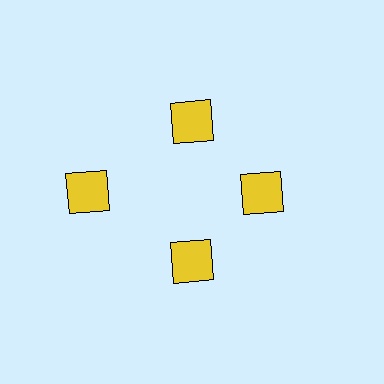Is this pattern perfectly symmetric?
No. The 4 yellow squares are arranged in a ring, but one element near the 9 o'clock position is pushed outward from the center, breaking the 4-fold rotational symmetry.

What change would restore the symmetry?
The symmetry would be restored by moving it inward, back onto the ring so that all 4 squares sit at equal angles and equal distance from the center.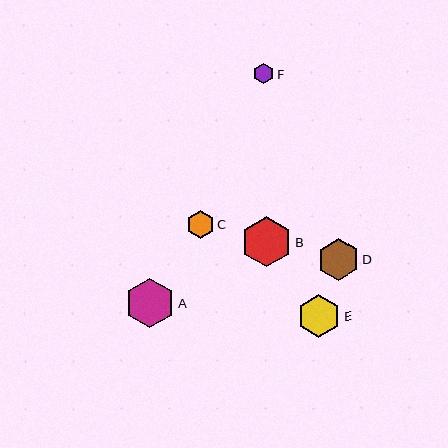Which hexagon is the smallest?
Hexagon F is the smallest with a size of approximately 21 pixels.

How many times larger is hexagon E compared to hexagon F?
Hexagon E is approximately 2.1 times the size of hexagon F.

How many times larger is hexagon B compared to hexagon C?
Hexagon B is approximately 1.8 times the size of hexagon C.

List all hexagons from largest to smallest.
From largest to smallest: B, A, E, D, C, F.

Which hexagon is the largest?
Hexagon B is the largest with a size of approximately 50 pixels.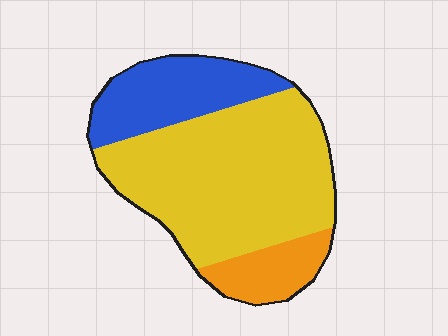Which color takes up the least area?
Orange, at roughly 15%.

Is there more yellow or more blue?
Yellow.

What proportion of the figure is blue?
Blue covers 24% of the figure.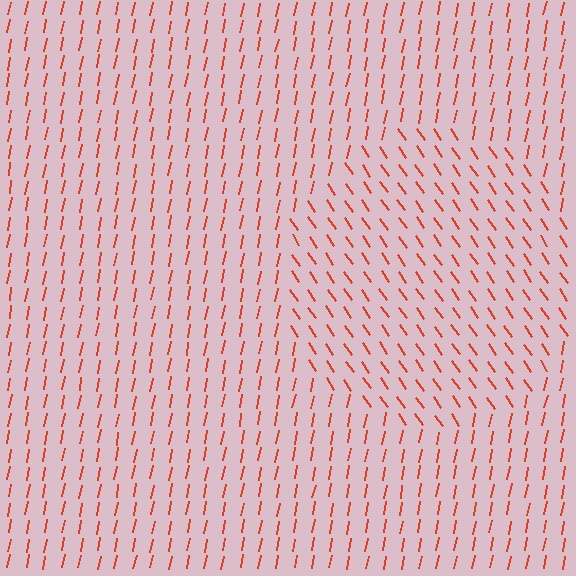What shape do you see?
I see a circle.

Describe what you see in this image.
The image is filled with small red line segments. A circle region in the image has lines oriented differently from the surrounding lines, creating a visible texture boundary.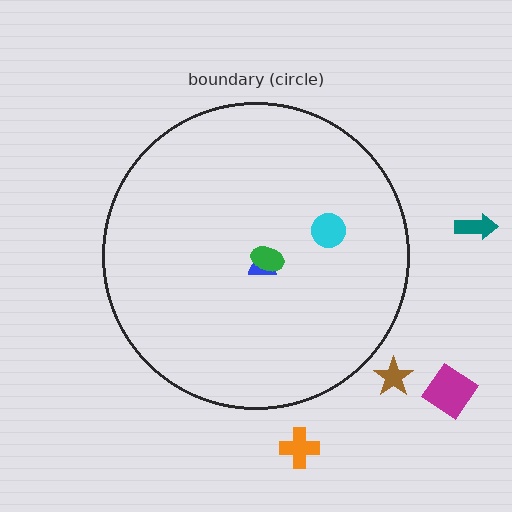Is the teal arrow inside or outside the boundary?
Outside.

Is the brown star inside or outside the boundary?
Outside.